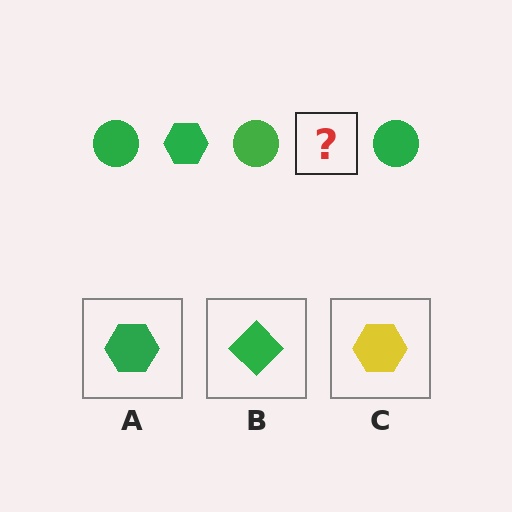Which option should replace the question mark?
Option A.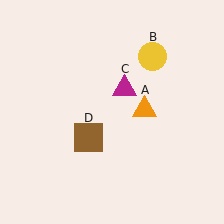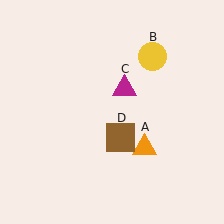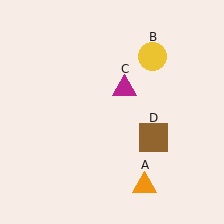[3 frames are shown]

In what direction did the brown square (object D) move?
The brown square (object D) moved right.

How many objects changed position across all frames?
2 objects changed position: orange triangle (object A), brown square (object D).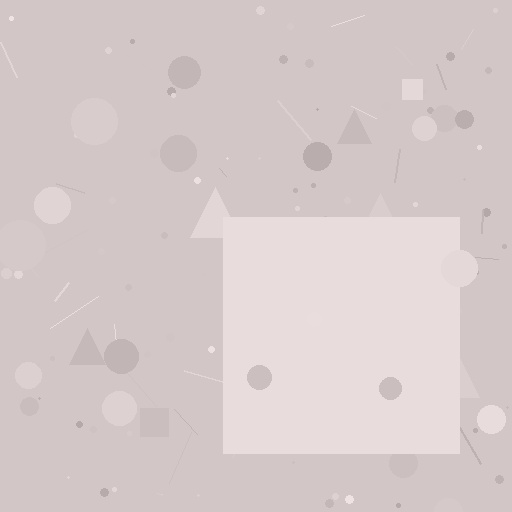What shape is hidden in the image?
A square is hidden in the image.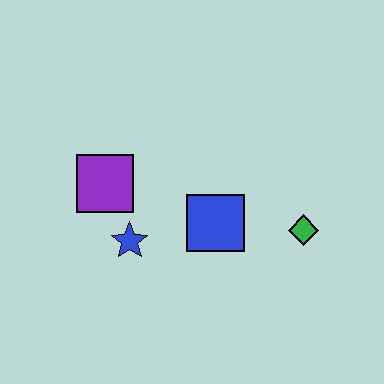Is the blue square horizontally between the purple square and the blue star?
No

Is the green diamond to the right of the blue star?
Yes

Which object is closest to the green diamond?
The blue square is closest to the green diamond.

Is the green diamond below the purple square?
Yes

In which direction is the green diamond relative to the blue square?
The green diamond is to the right of the blue square.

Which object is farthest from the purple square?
The green diamond is farthest from the purple square.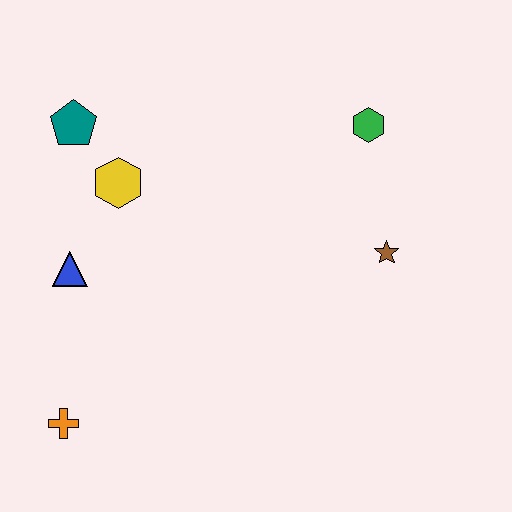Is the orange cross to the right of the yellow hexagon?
No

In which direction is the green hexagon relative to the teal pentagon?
The green hexagon is to the right of the teal pentagon.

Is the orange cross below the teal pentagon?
Yes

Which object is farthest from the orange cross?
The green hexagon is farthest from the orange cross.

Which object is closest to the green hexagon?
The brown star is closest to the green hexagon.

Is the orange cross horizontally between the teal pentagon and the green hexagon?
No